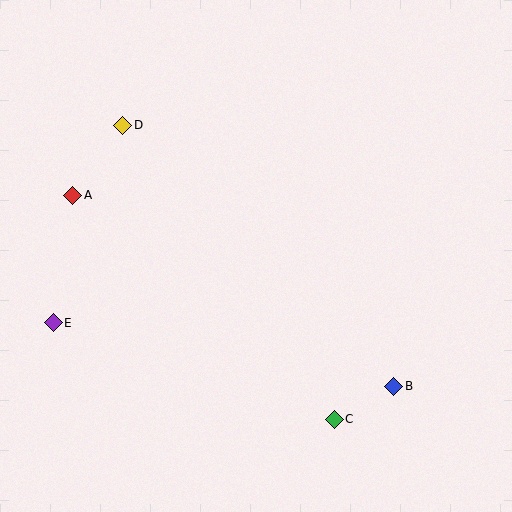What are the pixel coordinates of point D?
Point D is at (123, 125).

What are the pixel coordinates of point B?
Point B is at (394, 386).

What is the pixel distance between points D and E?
The distance between D and E is 209 pixels.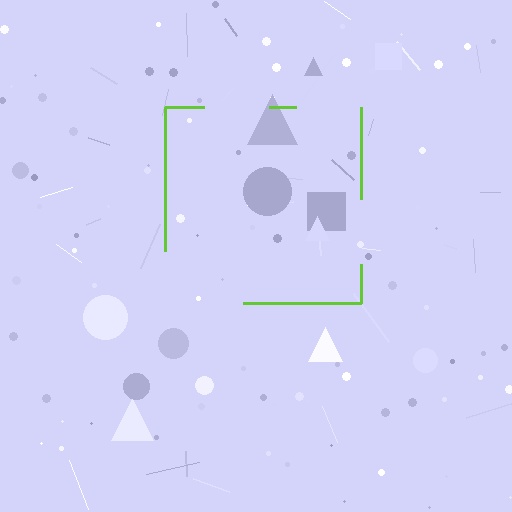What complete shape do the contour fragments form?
The contour fragments form a square.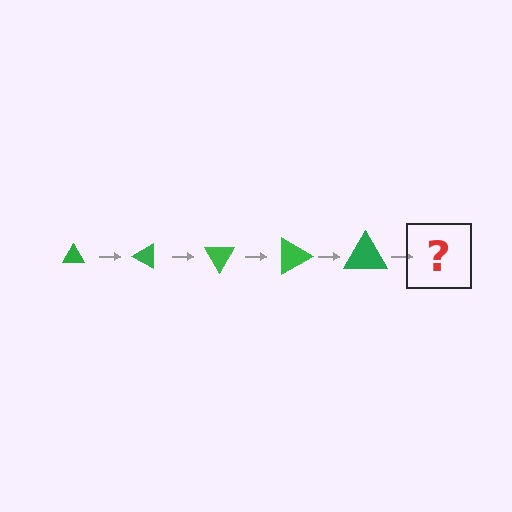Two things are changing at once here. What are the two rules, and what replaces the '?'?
The two rules are that the triangle grows larger each step and it rotates 30 degrees each step. The '?' should be a triangle, larger than the previous one and rotated 150 degrees from the start.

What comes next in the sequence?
The next element should be a triangle, larger than the previous one and rotated 150 degrees from the start.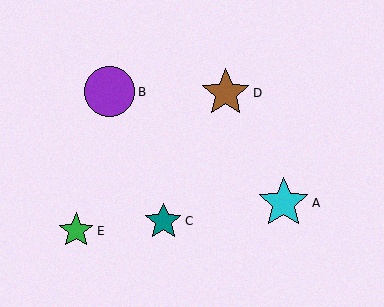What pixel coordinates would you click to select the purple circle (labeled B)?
Click at (110, 92) to select the purple circle B.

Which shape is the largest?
The cyan star (labeled A) is the largest.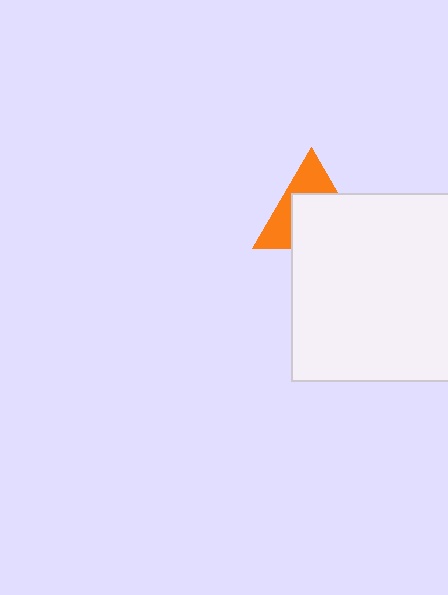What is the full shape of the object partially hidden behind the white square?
The partially hidden object is an orange triangle.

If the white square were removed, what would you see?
You would see the complete orange triangle.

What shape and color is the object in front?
The object in front is a white square.